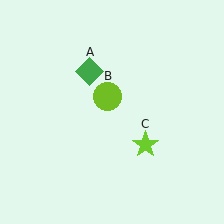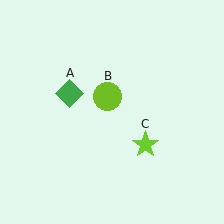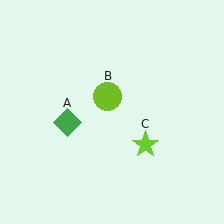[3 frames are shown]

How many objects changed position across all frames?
1 object changed position: green diamond (object A).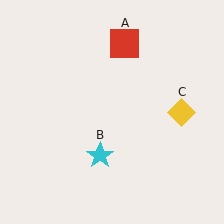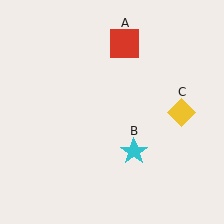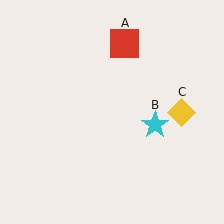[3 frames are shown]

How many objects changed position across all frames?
1 object changed position: cyan star (object B).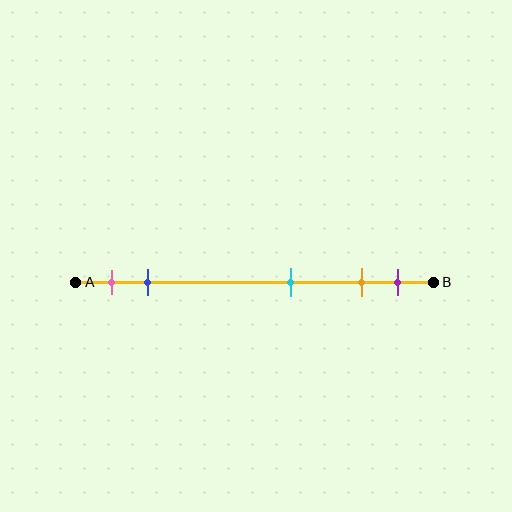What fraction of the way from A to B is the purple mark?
The purple mark is approximately 90% (0.9) of the way from A to B.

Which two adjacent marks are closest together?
The orange and purple marks are the closest adjacent pair.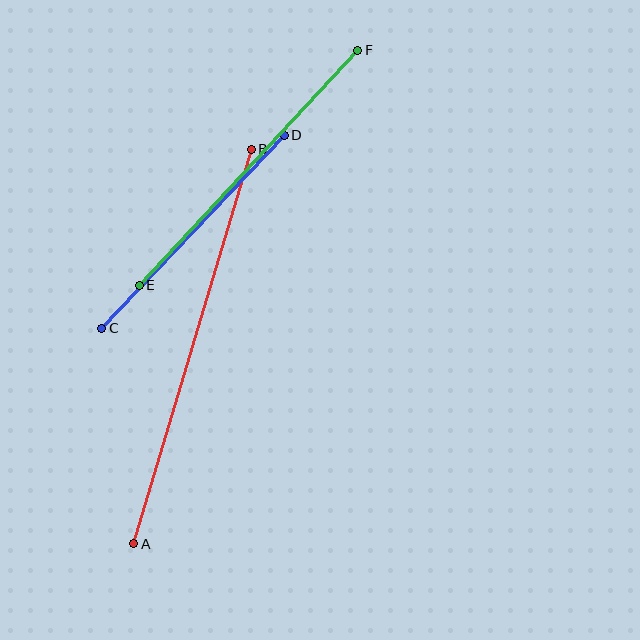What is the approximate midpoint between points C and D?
The midpoint is at approximately (193, 232) pixels.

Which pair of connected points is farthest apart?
Points A and B are farthest apart.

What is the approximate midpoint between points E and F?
The midpoint is at approximately (249, 168) pixels.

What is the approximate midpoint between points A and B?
The midpoint is at approximately (193, 346) pixels.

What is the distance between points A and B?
The distance is approximately 412 pixels.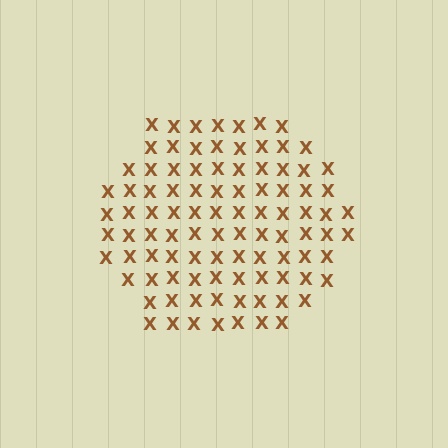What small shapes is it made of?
It is made of small letter X's.